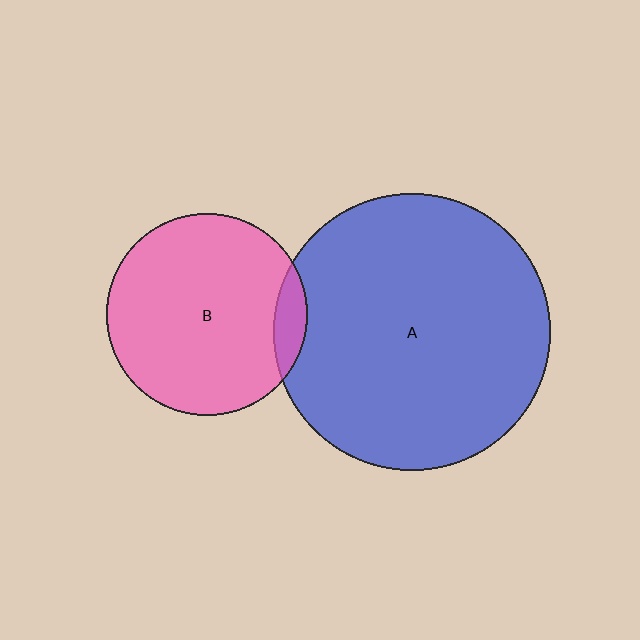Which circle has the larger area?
Circle A (blue).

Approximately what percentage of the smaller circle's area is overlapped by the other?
Approximately 10%.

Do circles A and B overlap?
Yes.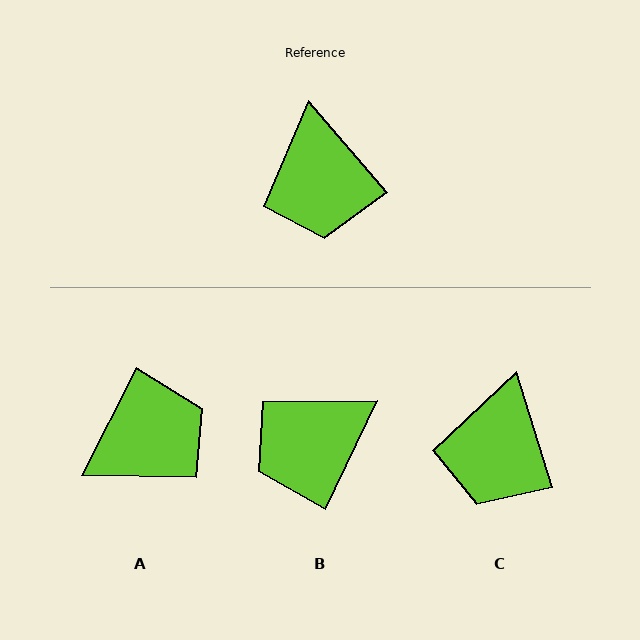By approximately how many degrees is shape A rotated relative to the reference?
Approximately 112 degrees counter-clockwise.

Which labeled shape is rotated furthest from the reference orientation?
A, about 112 degrees away.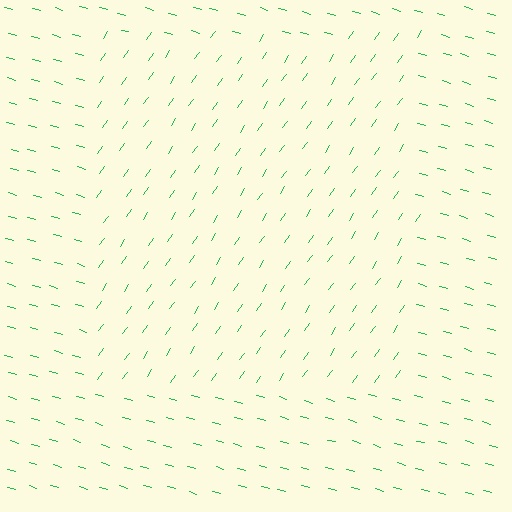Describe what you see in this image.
The image is filled with small green line segments. A rectangle region in the image has lines oriented differently from the surrounding lines, creating a visible texture boundary.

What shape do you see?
I see a rectangle.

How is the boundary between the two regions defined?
The boundary is defined purely by a change in line orientation (approximately 71 degrees difference). All lines are the same color and thickness.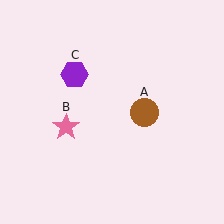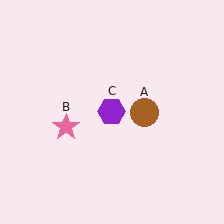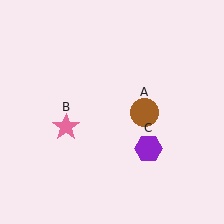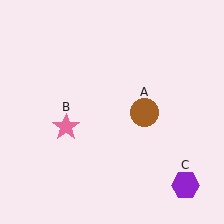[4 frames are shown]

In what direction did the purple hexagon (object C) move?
The purple hexagon (object C) moved down and to the right.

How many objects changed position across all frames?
1 object changed position: purple hexagon (object C).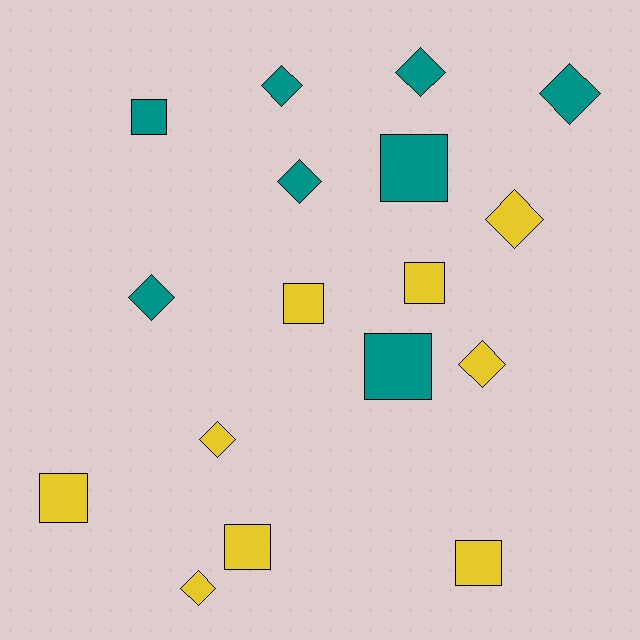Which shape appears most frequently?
Diamond, with 9 objects.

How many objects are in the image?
There are 17 objects.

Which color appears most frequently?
Yellow, with 9 objects.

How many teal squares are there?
There are 3 teal squares.